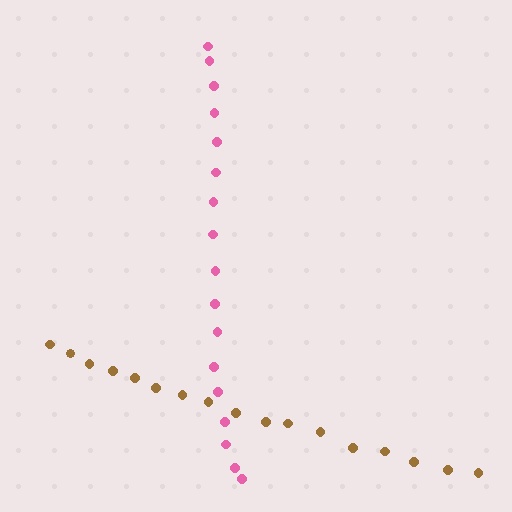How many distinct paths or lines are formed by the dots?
There are 2 distinct paths.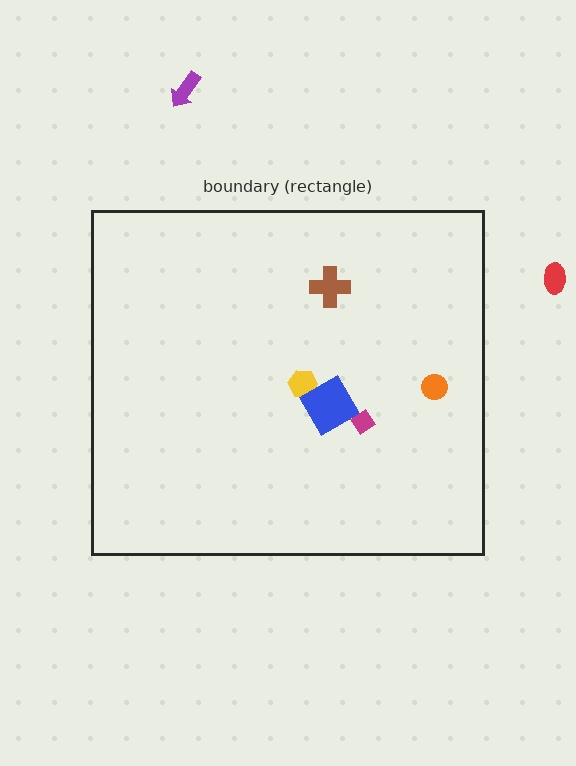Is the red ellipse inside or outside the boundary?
Outside.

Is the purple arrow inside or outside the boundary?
Outside.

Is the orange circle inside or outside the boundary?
Inside.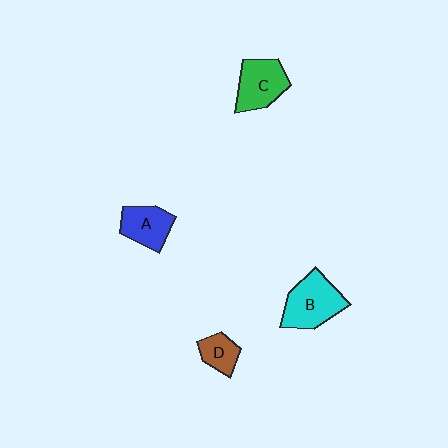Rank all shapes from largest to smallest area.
From largest to smallest: B (cyan), C (green), A (blue), D (brown).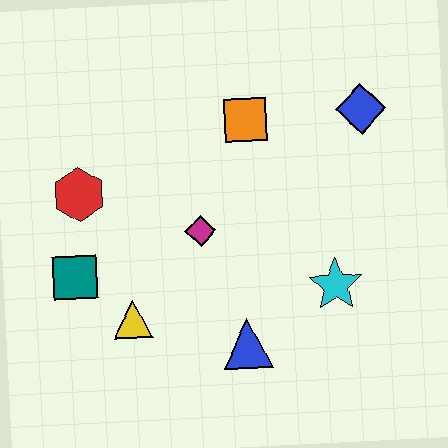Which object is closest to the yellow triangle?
The teal square is closest to the yellow triangle.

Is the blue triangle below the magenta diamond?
Yes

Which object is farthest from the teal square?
The blue diamond is farthest from the teal square.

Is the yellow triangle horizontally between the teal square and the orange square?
Yes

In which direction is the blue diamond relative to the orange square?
The blue diamond is to the right of the orange square.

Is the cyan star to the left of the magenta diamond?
No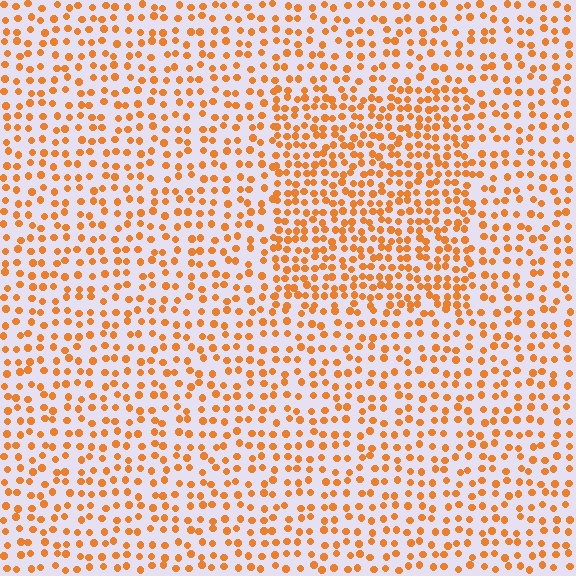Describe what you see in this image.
The image contains small orange elements arranged at two different densities. A rectangle-shaped region is visible where the elements are more densely packed than the surrounding area.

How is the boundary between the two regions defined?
The boundary is defined by a change in element density (approximately 1.7x ratio). All elements are the same color, size, and shape.